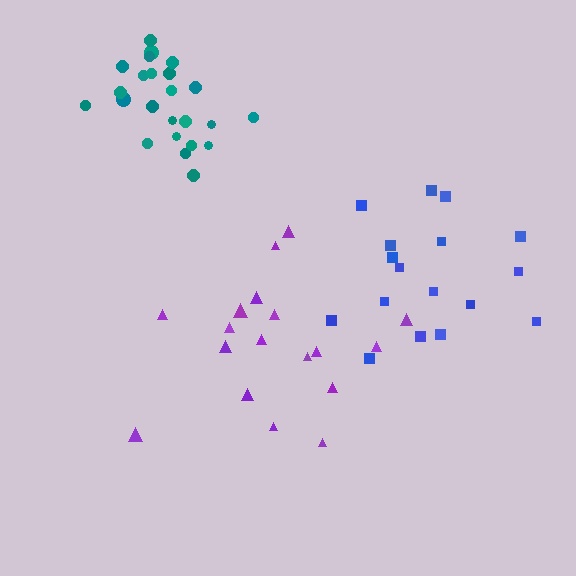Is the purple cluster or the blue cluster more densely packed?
Blue.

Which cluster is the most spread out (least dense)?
Purple.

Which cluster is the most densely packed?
Teal.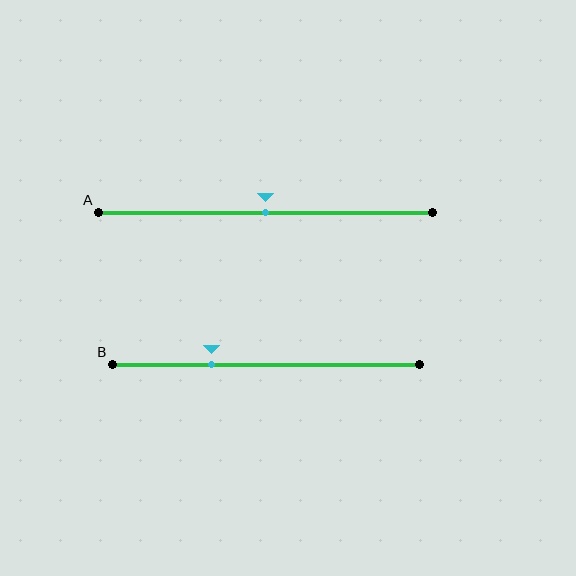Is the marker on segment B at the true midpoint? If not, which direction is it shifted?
No, the marker on segment B is shifted to the left by about 18% of the segment length.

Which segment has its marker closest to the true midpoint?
Segment A has its marker closest to the true midpoint.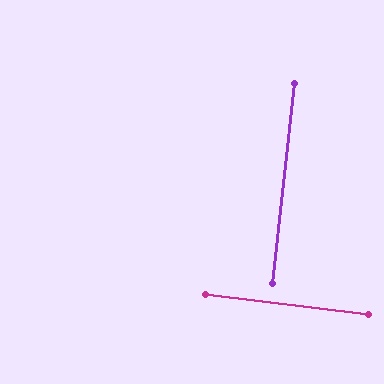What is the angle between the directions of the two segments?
Approximately 89 degrees.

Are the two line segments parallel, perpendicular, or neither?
Perpendicular — they meet at approximately 89°.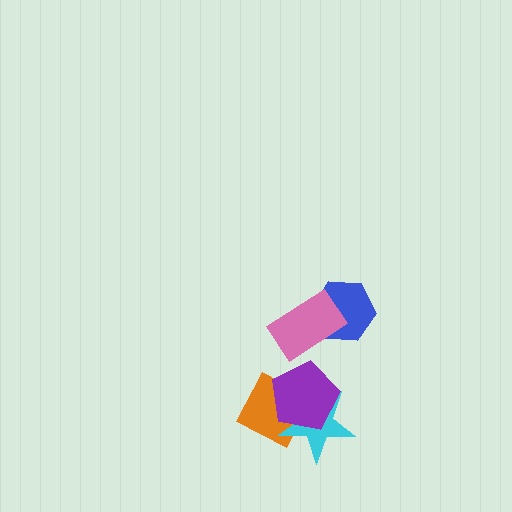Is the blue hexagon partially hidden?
Yes, it is partially covered by another shape.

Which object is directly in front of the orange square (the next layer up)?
The cyan star is directly in front of the orange square.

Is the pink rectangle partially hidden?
No, no other shape covers it.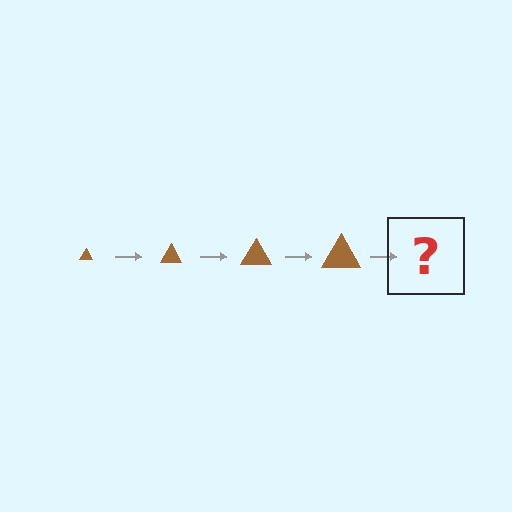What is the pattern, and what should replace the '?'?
The pattern is that the triangle gets progressively larger each step. The '?' should be a brown triangle, larger than the previous one.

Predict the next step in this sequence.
The next step is a brown triangle, larger than the previous one.